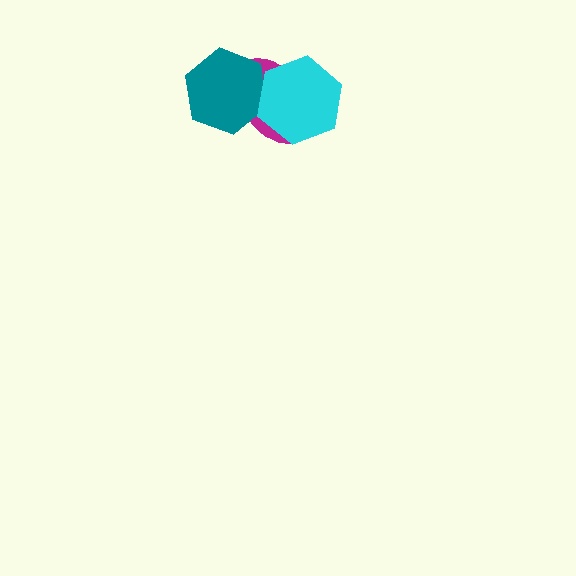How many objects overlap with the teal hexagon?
2 objects overlap with the teal hexagon.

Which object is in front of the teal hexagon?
The cyan hexagon is in front of the teal hexagon.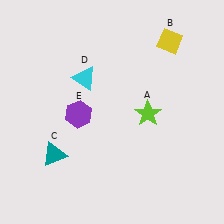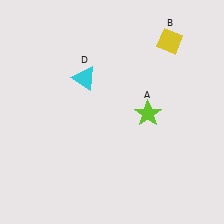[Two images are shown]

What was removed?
The purple hexagon (E), the teal triangle (C) were removed in Image 2.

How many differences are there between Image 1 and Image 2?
There are 2 differences between the two images.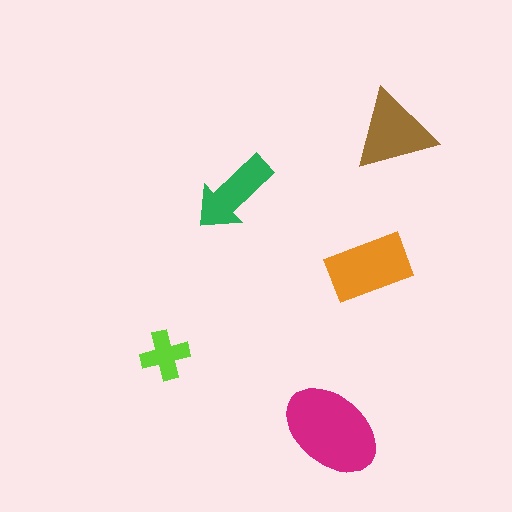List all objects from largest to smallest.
The magenta ellipse, the orange rectangle, the brown triangle, the green arrow, the lime cross.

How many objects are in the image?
There are 5 objects in the image.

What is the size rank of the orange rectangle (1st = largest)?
2nd.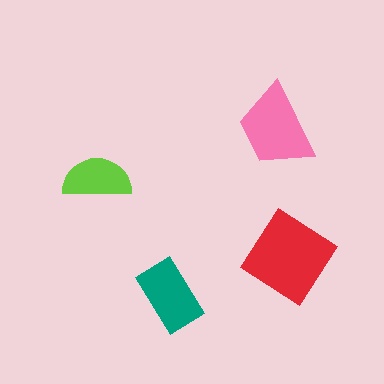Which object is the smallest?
The lime semicircle.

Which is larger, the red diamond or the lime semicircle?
The red diamond.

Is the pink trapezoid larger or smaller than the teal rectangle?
Larger.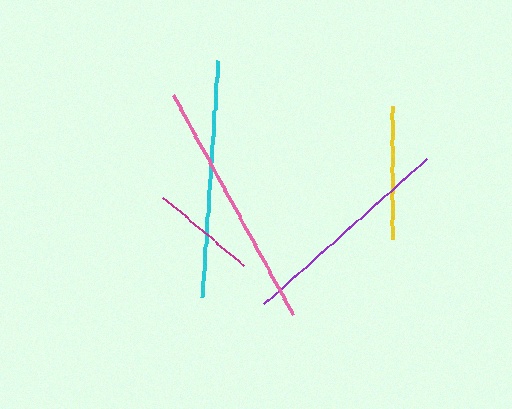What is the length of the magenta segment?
The magenta segment is approximately 106 pixels long.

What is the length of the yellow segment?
The yellow segment is approximately 133 pixels long.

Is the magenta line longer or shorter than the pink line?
The pink line is longer than the magenta line.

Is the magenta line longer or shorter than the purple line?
The purple line is longer than the magenta line.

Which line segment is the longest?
The pink line is the longest at approximately 250 pixels.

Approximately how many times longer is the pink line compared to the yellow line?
The pink line is approximately 1.9 times the length of the yellow line.